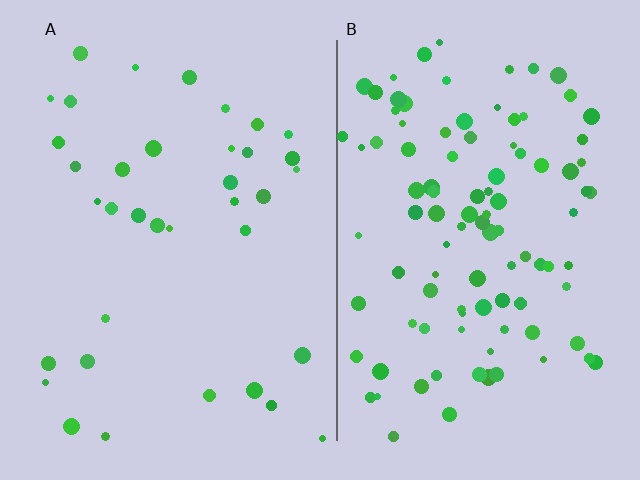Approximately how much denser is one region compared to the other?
Approximately 2.8× — region B over region A.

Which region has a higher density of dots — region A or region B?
B (the right).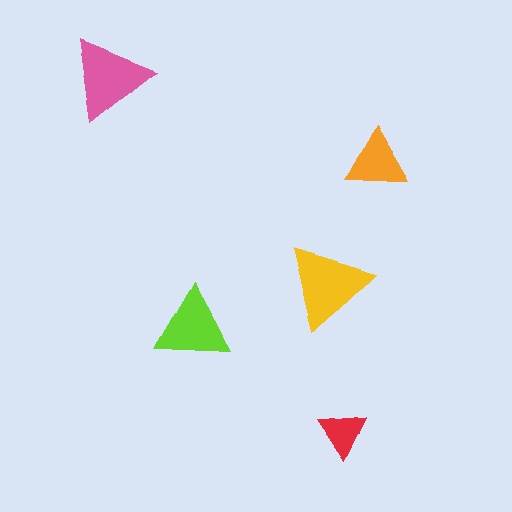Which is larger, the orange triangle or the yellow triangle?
The yellow one.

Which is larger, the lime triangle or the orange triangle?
The lime one.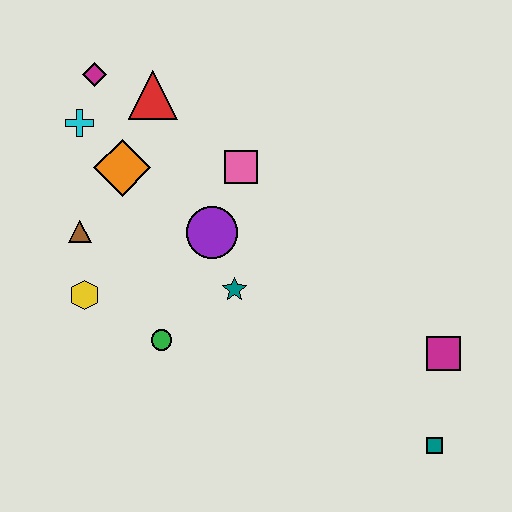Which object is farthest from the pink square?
The teal square is farthest from the pink square.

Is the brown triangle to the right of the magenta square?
No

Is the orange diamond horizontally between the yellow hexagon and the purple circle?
Yes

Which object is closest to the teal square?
The magenta square is closest to the teal square.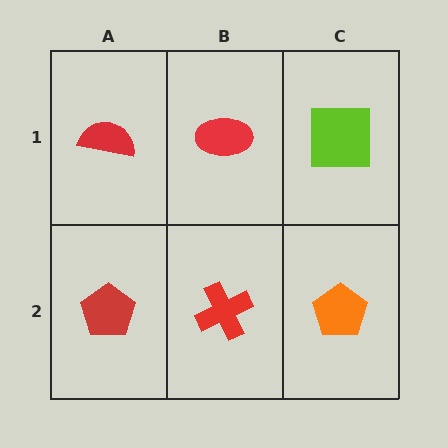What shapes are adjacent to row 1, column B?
A red cross (row 2, column B), a red semicircle (row 1, column A), a lime square (row 1, column C).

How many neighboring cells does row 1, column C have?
2.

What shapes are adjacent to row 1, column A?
A red pentagon (row 2, column A), a red ellipse (row 1, column B).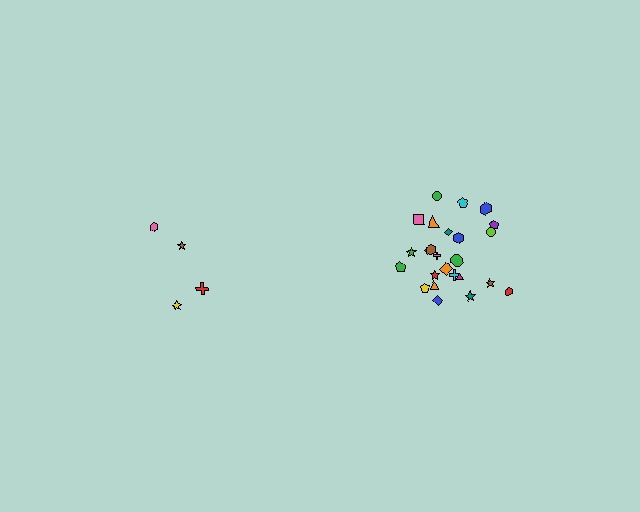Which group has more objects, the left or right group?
The right group.